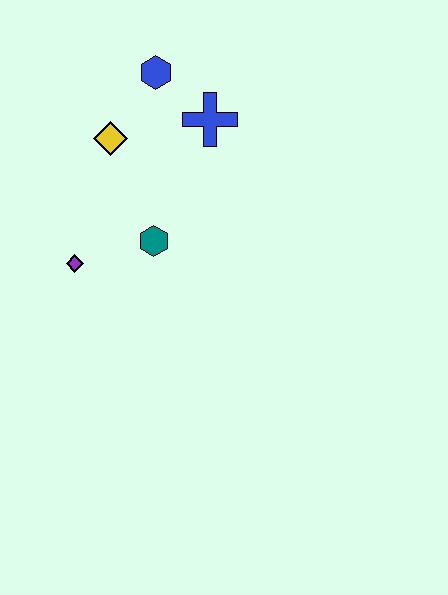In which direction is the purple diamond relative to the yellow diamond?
The purple diamond is below the yellow diamond.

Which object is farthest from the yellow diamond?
The purple diamond is farthest from the yellow diamond.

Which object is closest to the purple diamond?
The teal hexagon is closest to the purple diamond.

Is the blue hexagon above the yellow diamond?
Yes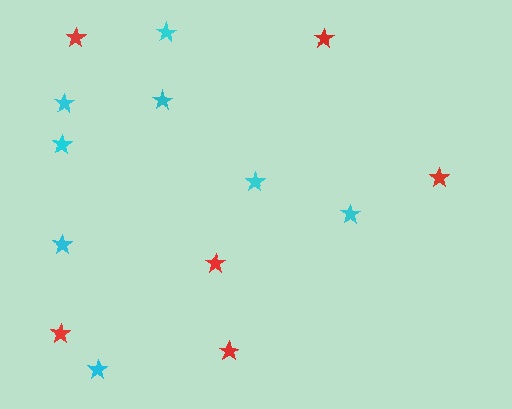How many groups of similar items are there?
There are 2 groups: one group of red stars (6) and one group of cyan stars (8).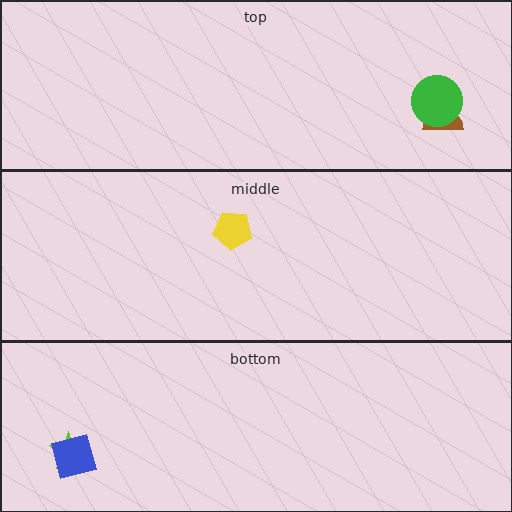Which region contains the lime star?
The bottom region.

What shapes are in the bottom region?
The lime star, the blue square.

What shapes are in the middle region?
The yellow pentagon.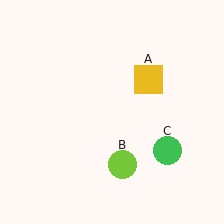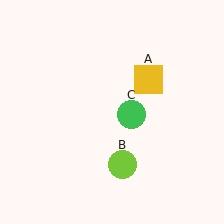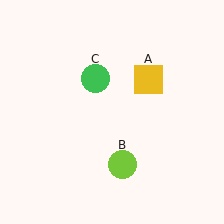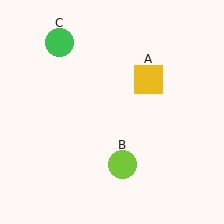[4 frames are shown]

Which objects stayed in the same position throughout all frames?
Yellow square (object A) and lime circle (object B) remained stationary.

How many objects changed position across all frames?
1 object changed position: green circle (object C).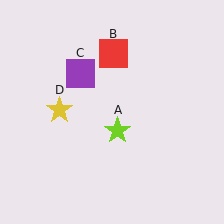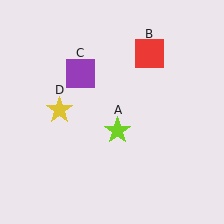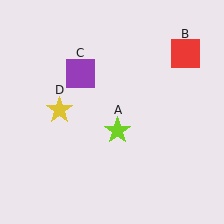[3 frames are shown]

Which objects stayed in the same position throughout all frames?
Lime star (object A) and purple square (object C) and yellow star (object D) remained stationary.